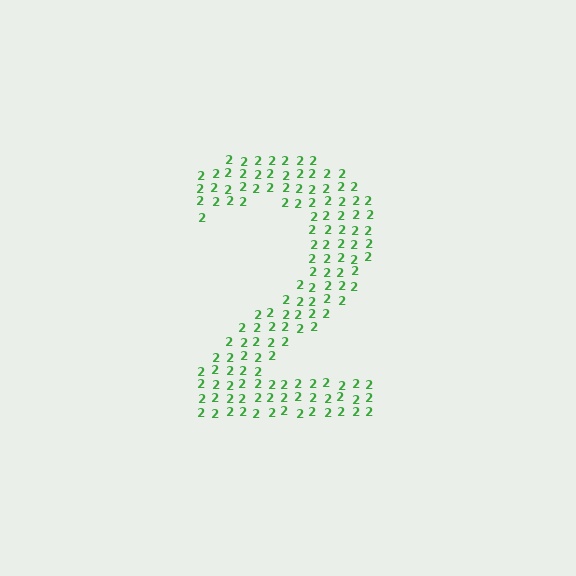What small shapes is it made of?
It is made of small digit 2's.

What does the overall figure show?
The overall figure shows the digit 2.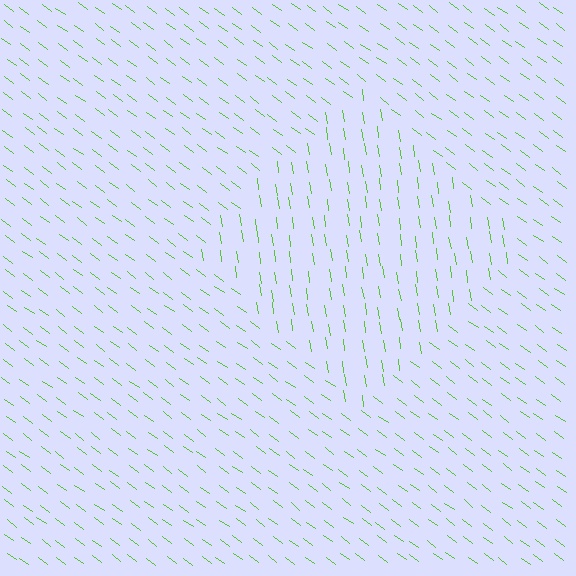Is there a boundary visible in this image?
Yes, there is a texture boundary formed by a change in line orientation.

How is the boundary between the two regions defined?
The boundary is defined purely by a change in line orientation (approximately 45 degrees difference). All lines are the same color and thickness.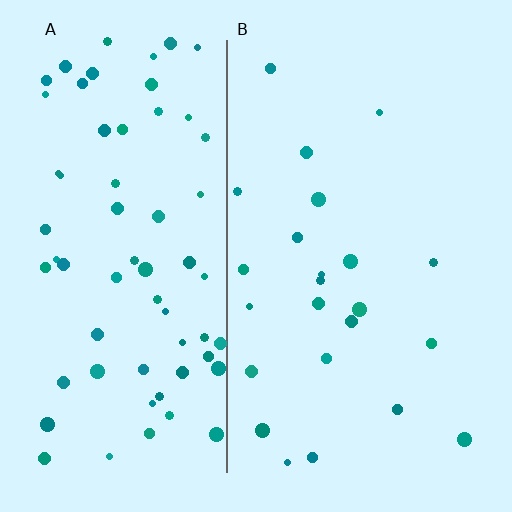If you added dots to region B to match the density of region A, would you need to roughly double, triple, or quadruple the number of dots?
Approximately triple.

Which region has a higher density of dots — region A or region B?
A (the left).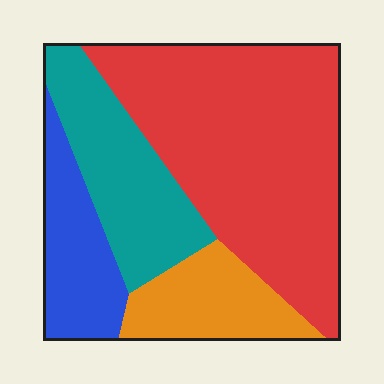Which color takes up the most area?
Red, at roughly 50%.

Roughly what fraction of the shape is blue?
Blue takes up about one sixth (1/6) of the shape.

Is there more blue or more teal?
Teal.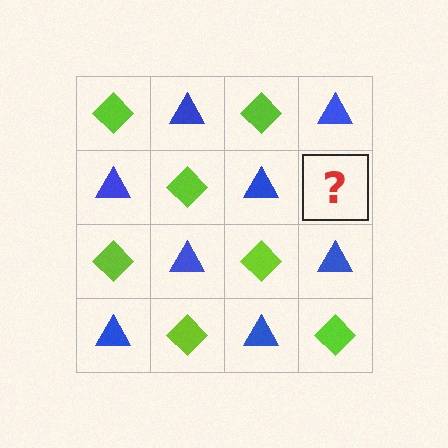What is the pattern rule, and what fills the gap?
The rule is that it alternates lime diamond and blue triangle in a checkerboard pattern. The gap should be filled with a lime diamond.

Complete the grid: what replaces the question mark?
The question mark should be replaced with a lime diamond.